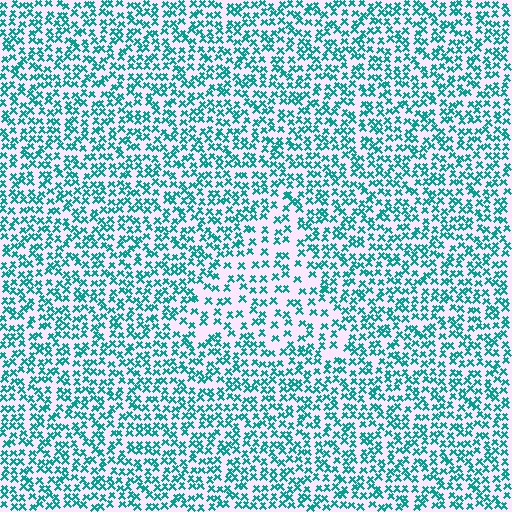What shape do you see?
I see a triangle.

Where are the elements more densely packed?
The elements are more densely packed outside the triangle boundary.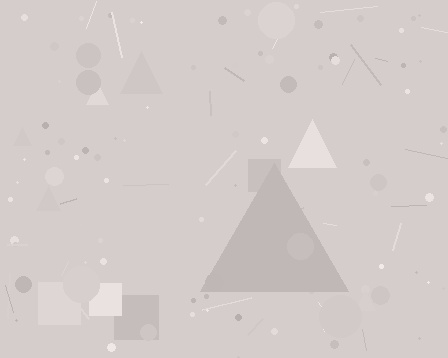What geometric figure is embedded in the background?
A triangle is embedded in the background.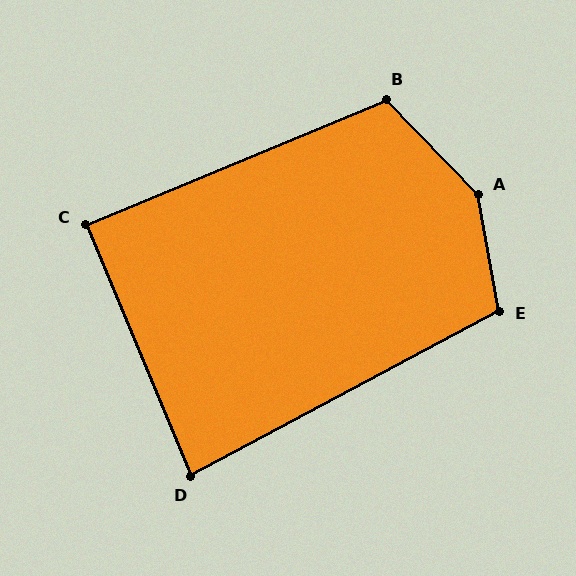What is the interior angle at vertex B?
Approximately 112 degrees (obtuse).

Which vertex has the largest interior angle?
A, at approximately 146 degrees.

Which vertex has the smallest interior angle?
D, at approximately 84 degrees.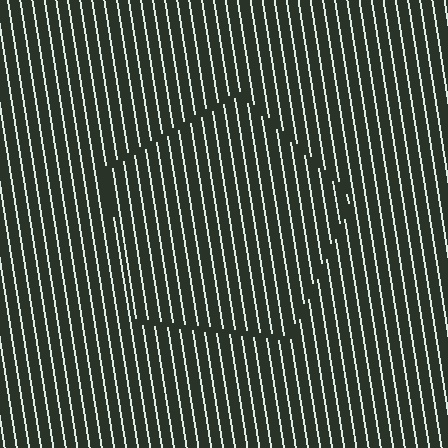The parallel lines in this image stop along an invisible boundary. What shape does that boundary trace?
An illusory pentagon. The interior of the shape contains the same grating, shifted by half a period — the contour is defined by the phase discontinuity where line-ends from the inner and outer gratings abut.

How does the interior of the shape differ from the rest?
The interior of the shape contains the same grating, shifted by half a period — the contour is defined by the phase discontinuity where line-ends from the inner and outer gratings abut.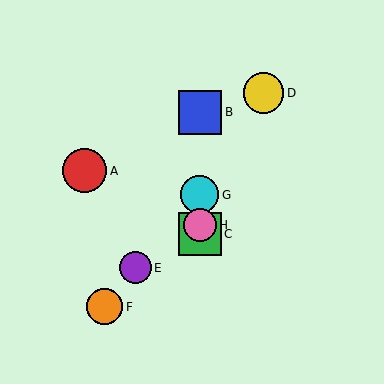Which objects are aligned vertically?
Objects B, C, G, H are aligned vertically.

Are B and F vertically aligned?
No, B is at x≈200 and F is at x≈105.